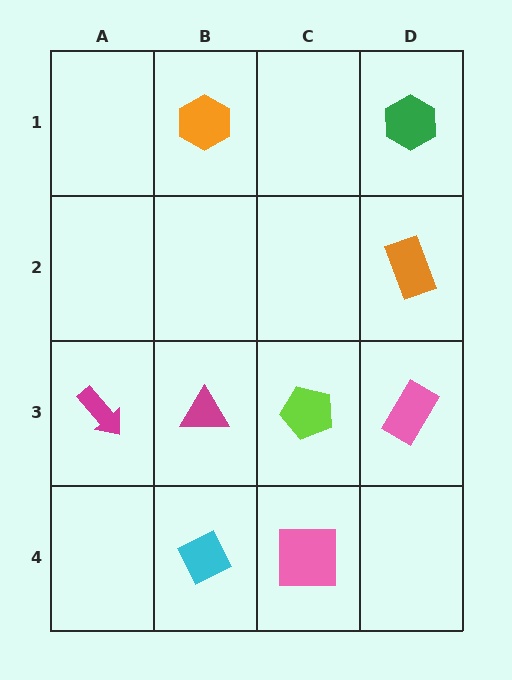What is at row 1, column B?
An orange hexagon.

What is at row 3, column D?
A pink rectangle.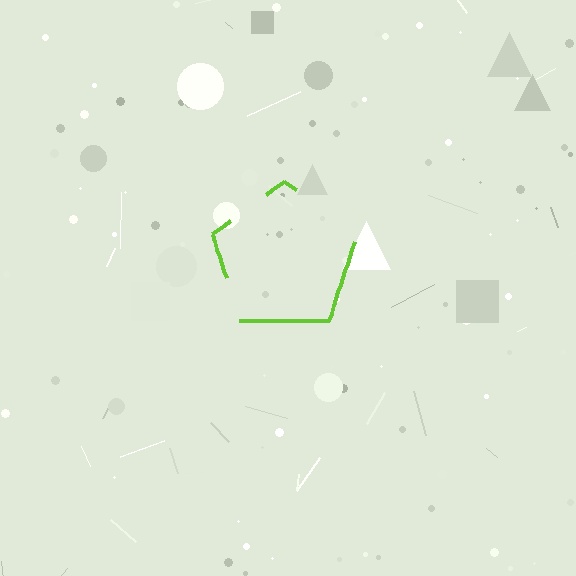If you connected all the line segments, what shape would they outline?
They would outline a pentagon.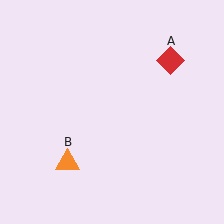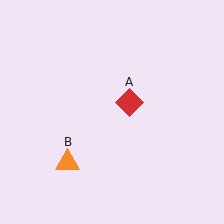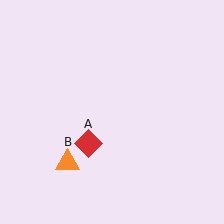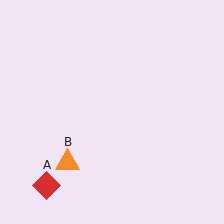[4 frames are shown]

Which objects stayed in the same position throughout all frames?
Orange triangle (object B) remained stationary.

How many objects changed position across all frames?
1 object changed position: red diamond (object A).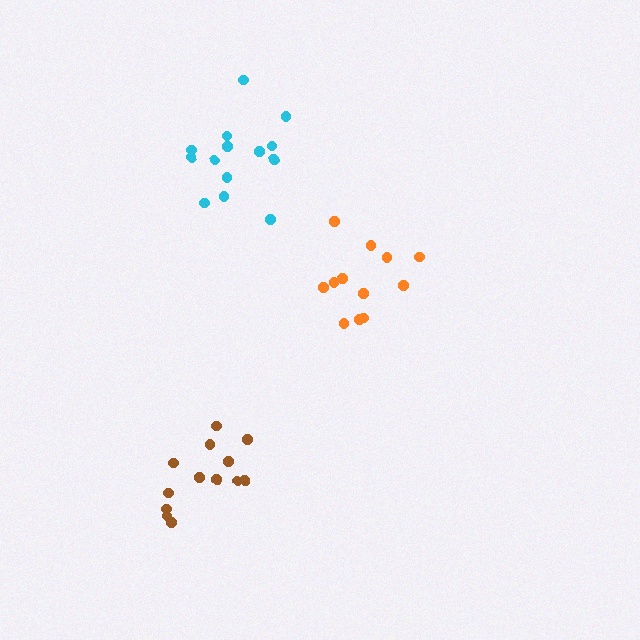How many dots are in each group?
Group 1: 12 dots, Group 2: 13 dots, Group 3: 14 dots (39 total).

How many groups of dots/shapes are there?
There are 3 groups.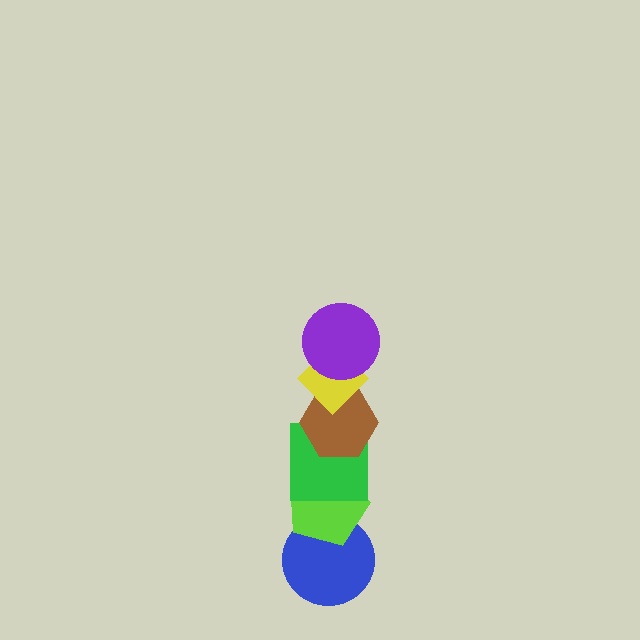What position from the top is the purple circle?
The purple circle is 1st from the top.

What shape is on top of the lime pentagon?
The green square is on top of the lime pentagon.